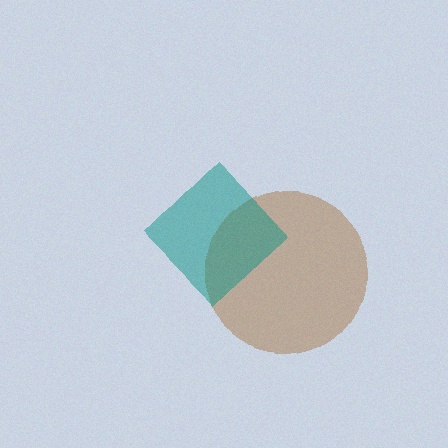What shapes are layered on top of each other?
The layered shapes are: a brown circle, a teal diamond.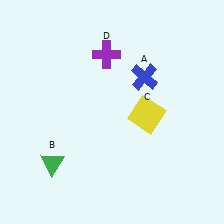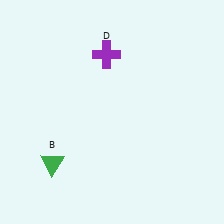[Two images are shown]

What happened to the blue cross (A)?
The blue cross (A) was removed in Image 2. It was in the top-right area of Image 1.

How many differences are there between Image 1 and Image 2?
There are 2 differences between the two images.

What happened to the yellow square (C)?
The yellow square (C) was removed in Image 2. It was in the bottom-right area of Image 1.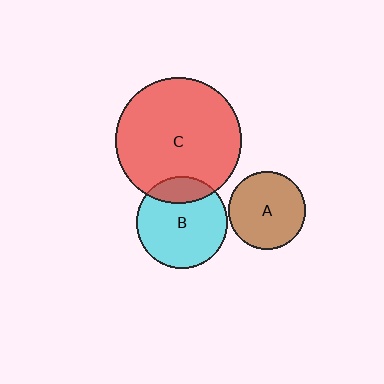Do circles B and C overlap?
Yes.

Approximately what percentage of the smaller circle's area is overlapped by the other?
Approximately 20%.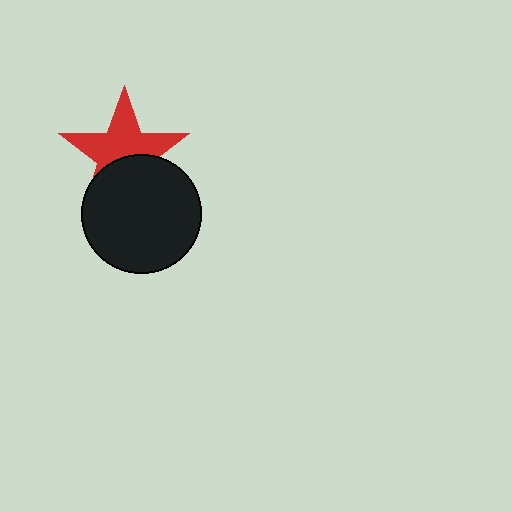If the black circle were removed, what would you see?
You would see the complete red star.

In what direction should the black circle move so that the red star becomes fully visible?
The black circle should move down. That is the shortest direction to clear the overlap and leave the red star fully visible.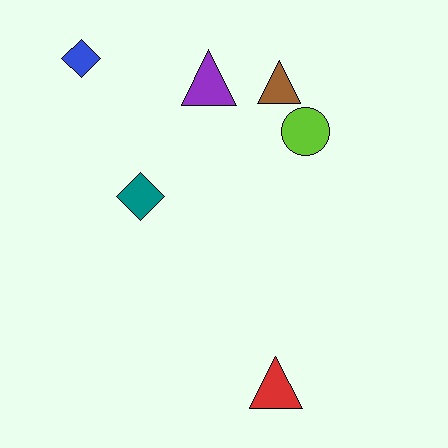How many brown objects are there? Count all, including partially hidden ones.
There is 1 brown object.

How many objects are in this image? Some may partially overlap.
There are 6 objects.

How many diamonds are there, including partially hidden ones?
There are 2 diamonds.